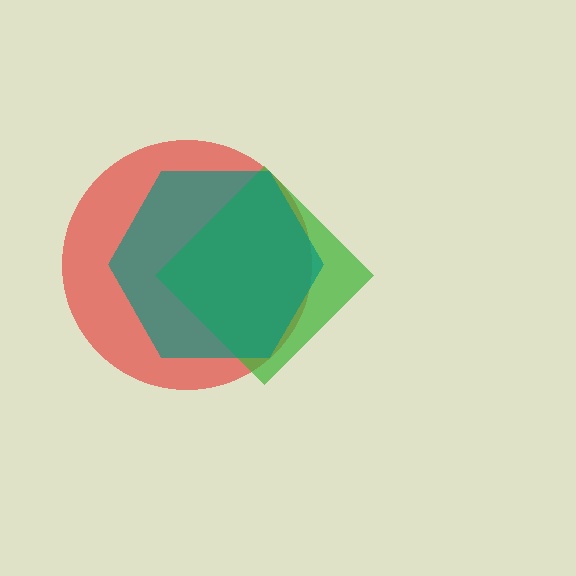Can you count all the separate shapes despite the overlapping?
Yes, there are 3 separate shapes.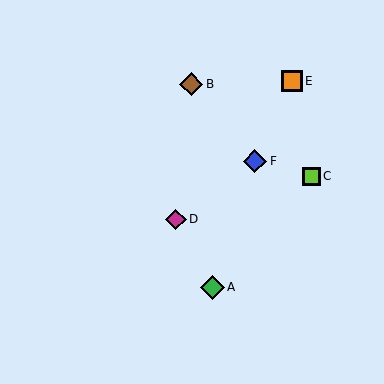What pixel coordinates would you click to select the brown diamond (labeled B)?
Click at (191, 84) to select the brown diamond B.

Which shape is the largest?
The green diamond (labeled A) is the largest.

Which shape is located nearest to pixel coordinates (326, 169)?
The lime square (labeled C) at (312, 176) is nearest to that location.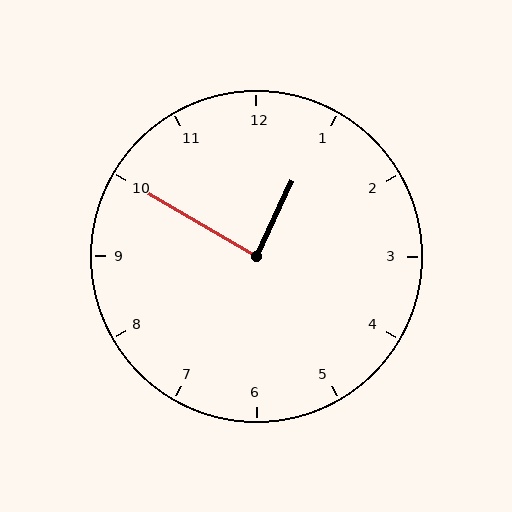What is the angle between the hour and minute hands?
Approximately 85 degrees.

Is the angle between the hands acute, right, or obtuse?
It is right.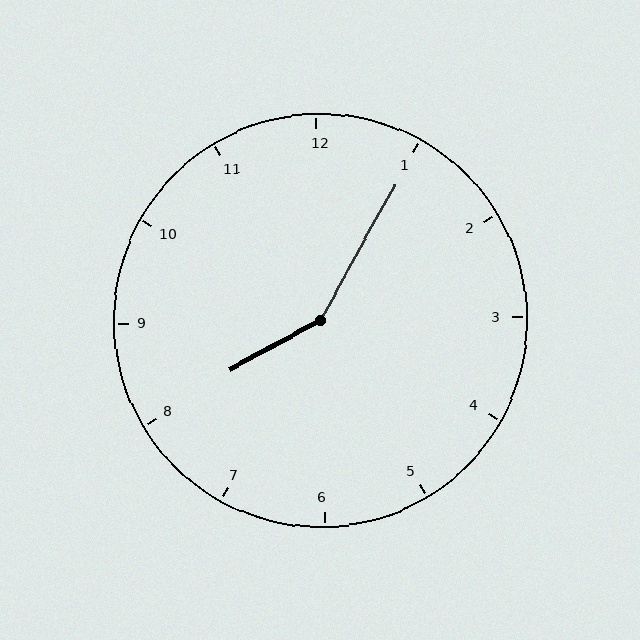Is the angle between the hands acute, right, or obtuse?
It is obtuse.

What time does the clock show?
8:05.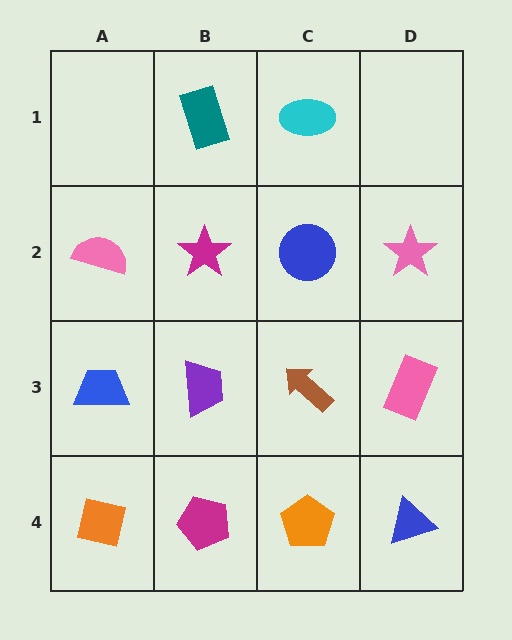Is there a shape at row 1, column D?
No, that cell is empty.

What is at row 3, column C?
A brown arrow.